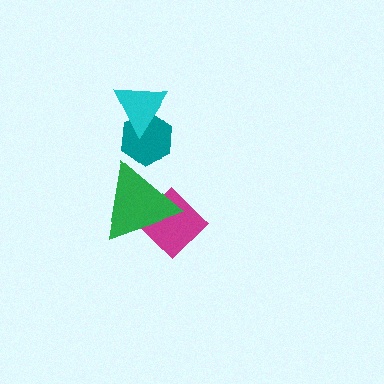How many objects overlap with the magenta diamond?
1 object overlaps with the magenta diamond.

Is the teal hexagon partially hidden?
Yes, it is partially covered by another shape.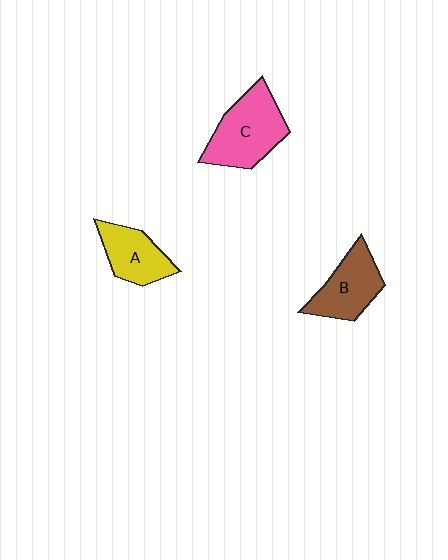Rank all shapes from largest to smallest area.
From largest to smallest: C (pink), B (brown), A (yellow).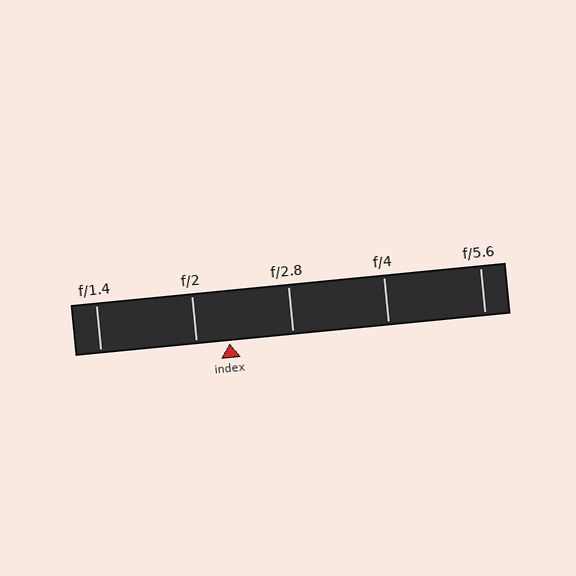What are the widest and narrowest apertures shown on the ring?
The widest aperture shown is f/1.4 and the narrowest is f/5.6.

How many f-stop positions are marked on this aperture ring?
There are 5 f-stop positions marked.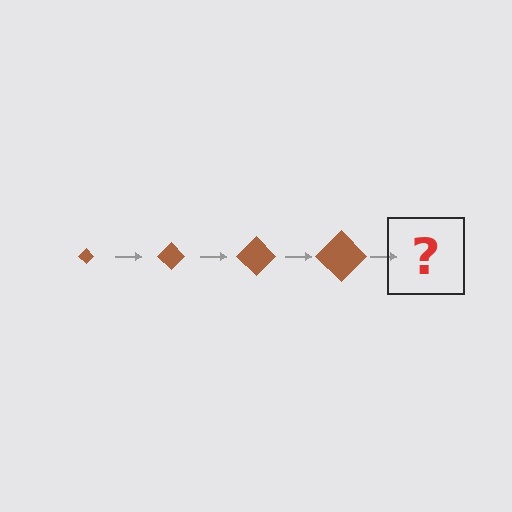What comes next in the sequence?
The next element should be a brown diamond, larger than the previous one.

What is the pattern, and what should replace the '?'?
The pattern is that the diamond gets progressively larger each step. The '?' should be a brown diamond, larger than the previous one.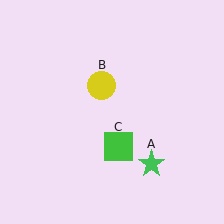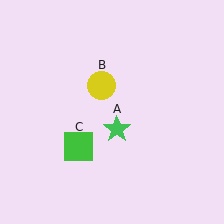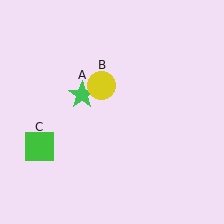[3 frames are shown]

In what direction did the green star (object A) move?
The green star (object A) moved up and to the left.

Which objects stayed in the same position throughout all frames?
Yellow circle (object B) remained stationary.